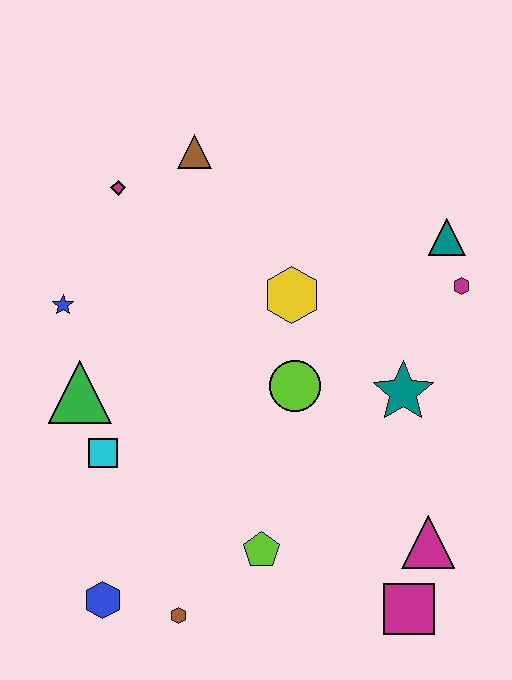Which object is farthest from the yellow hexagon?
The blue hexagon is farthest from the yellow hexagon.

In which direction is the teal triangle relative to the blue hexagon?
The teal triangle is above the blue hexagon.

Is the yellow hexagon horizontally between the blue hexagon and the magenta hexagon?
Yes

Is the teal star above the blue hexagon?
Yes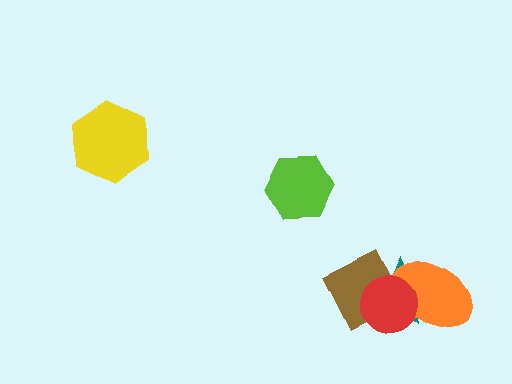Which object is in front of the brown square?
The red circle is in front of the brown square.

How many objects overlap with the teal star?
3 objects overlap with the teal star.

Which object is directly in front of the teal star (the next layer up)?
The brown square is directly in front of the teal star.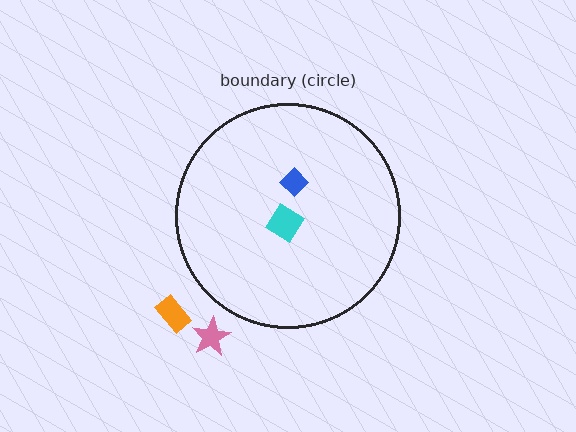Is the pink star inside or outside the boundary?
Outside.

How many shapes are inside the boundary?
2 inside, 2 outside.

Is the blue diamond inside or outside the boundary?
Inside.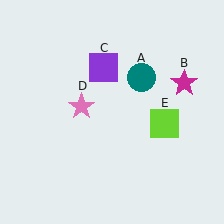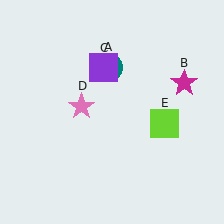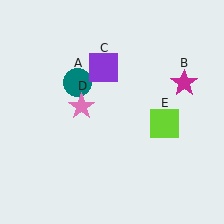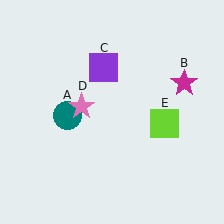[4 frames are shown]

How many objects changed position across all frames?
1 object changed position: teal circle (object A).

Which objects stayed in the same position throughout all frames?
Magenta star (object B) and purple square (object C) and pink star (object D) and lime square (object E) remained stationary.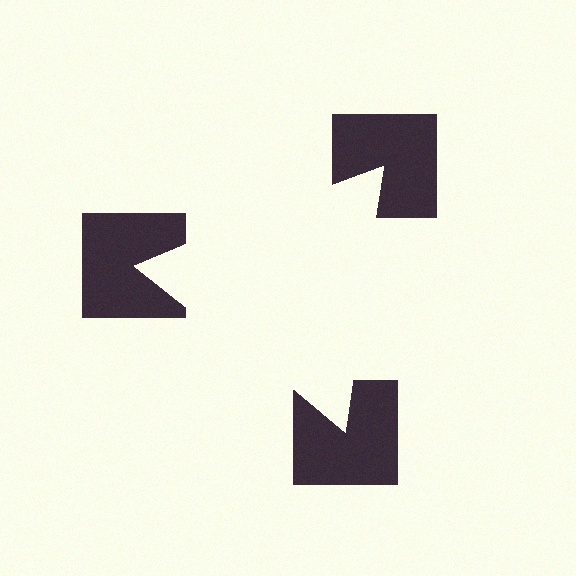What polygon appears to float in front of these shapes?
An illusory triangle — its edges are inferred from the aligned wedge cuts in the notched squares, not physically drawn.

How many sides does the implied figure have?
3 sides.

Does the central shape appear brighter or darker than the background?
It typically appears slightly brighter than the background, even though no actual brightness change is drawn.